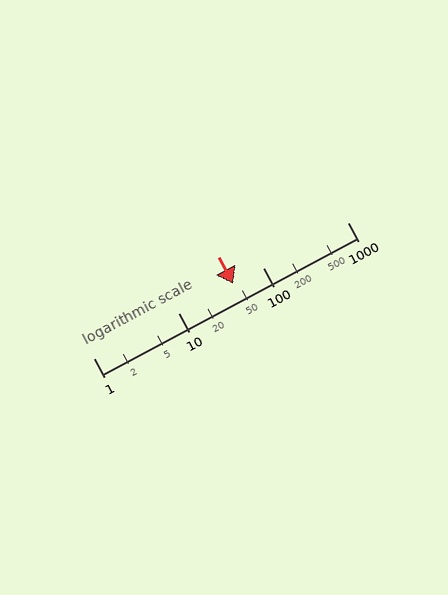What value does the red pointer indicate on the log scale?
The pointer indicates approximately 45.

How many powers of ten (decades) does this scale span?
The scale spans 3 decades, from 1 to 1000.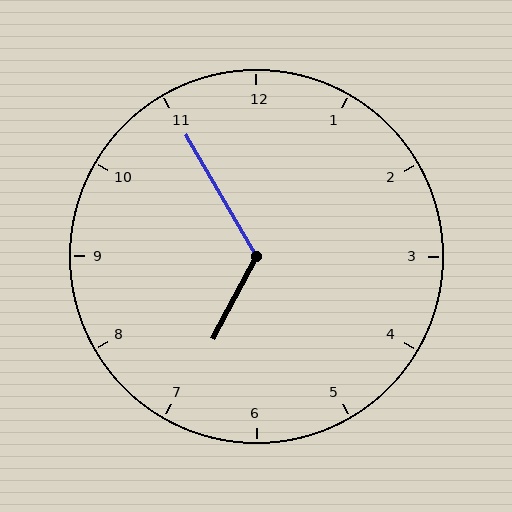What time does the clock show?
6:55.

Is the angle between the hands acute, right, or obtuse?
It is obtuse.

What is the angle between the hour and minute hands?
Approximately 122 degrees.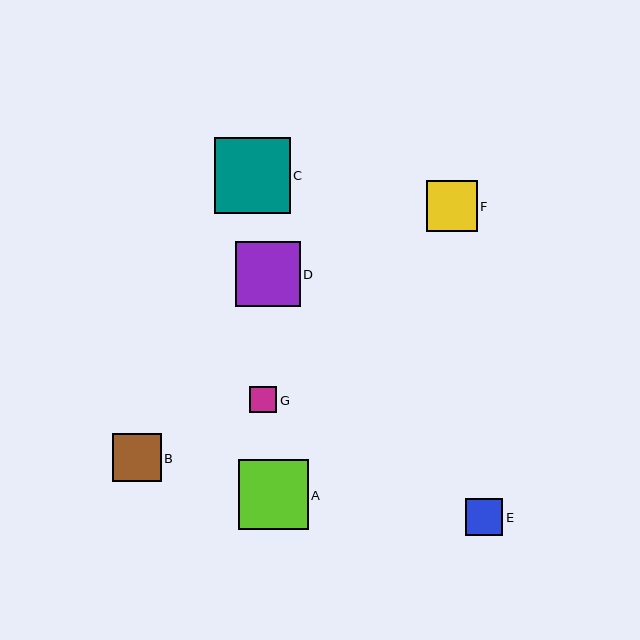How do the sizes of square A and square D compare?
Square A and square D are approximately the same size.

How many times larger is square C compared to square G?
Square C is approximately 2.8 times the size of square G.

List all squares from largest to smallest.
From largest to smallest: C, A, D, F, B, E, G.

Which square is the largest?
Square C is the largest with a size of approximately 76 pixels.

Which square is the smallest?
Square G is the smallest with a size of approximately 27 pixels.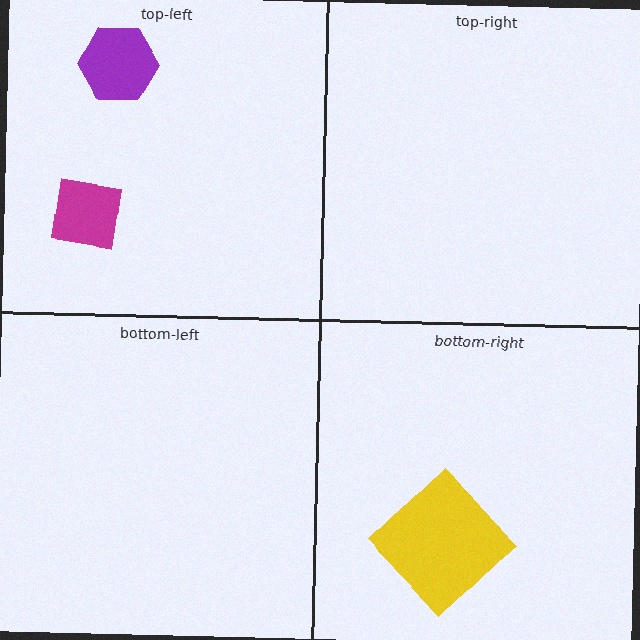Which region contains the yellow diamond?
The bottom-right region.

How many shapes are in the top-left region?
2.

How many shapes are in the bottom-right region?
1.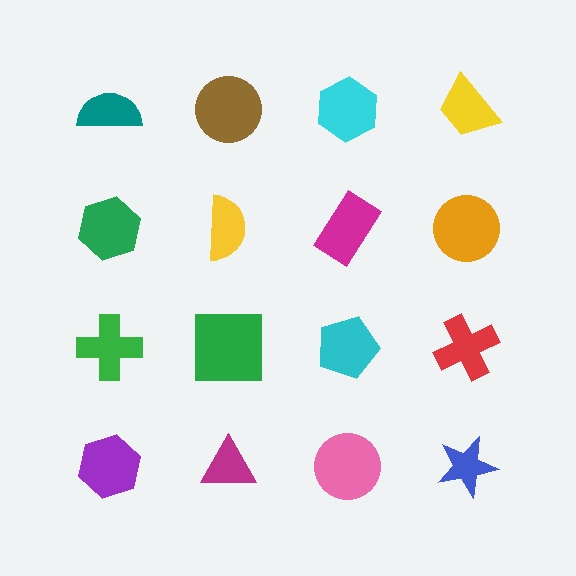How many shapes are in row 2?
4 shapes.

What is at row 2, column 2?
A yellow semicircle.